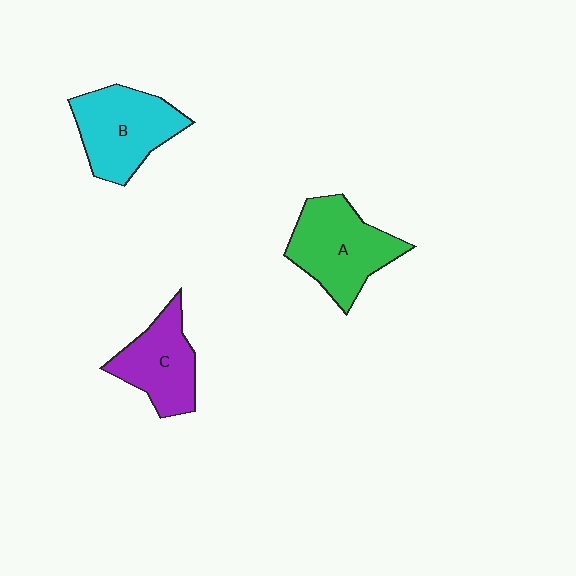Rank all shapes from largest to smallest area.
From largest to smallest: A (green), B (cyan), C (purple).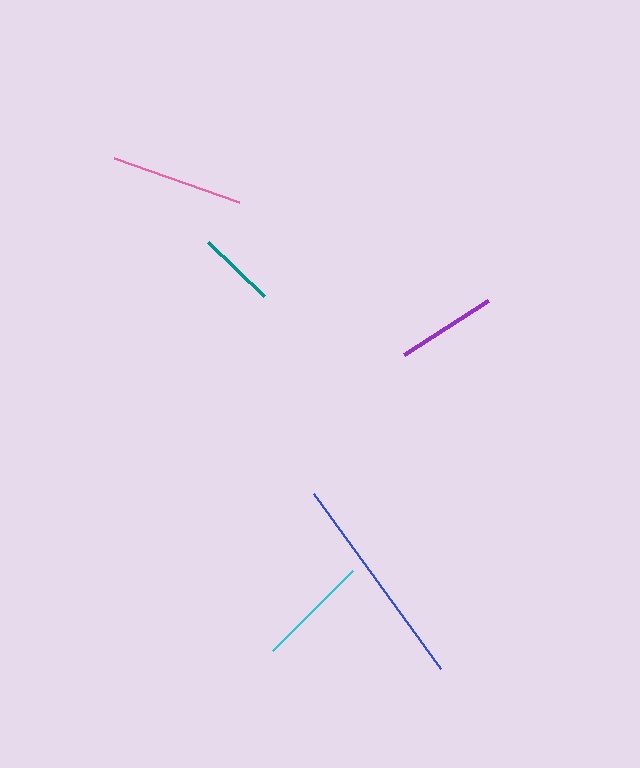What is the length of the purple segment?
The purple segment is approximately 100 pixels long.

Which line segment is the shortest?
The teal line is the shortest at approximately 77 pixels.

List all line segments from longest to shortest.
From longest to shortest: blue, pink, cyan, purple, teal.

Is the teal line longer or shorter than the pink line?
The pink line is longer than the teal line.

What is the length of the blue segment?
The blue segment is approximately 217 pixels long.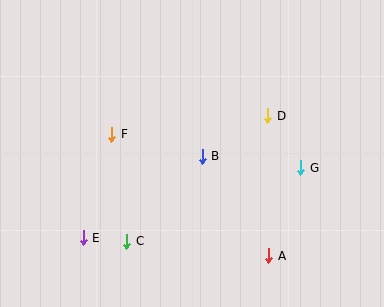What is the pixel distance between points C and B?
The distance between C and B is 113 pixels.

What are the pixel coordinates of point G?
Point G is at (301, 168).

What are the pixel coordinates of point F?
Point F is at (112, 134).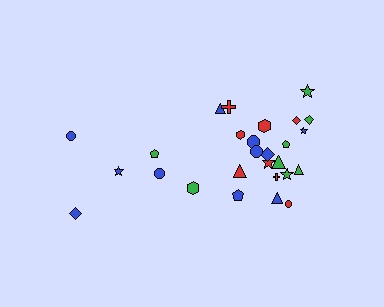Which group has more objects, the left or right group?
The right group.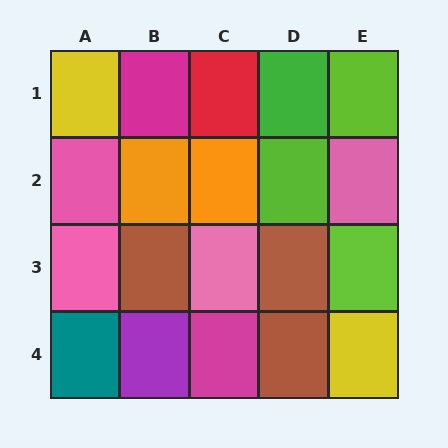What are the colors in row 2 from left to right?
Pink, orange, orange, lime, pink.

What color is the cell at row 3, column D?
Brown.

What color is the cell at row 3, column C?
Pink.